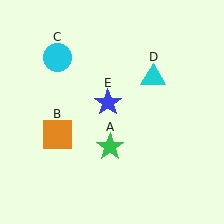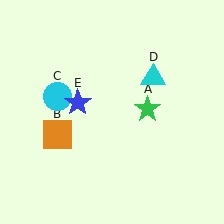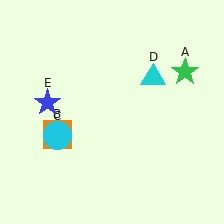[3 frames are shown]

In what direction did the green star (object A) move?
The green star (object A) moved up and to the right.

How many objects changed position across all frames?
3 objects changed position: green star (object A), cyan circle (object C), blue star (object E).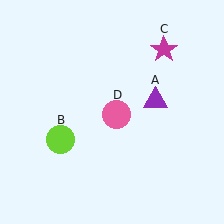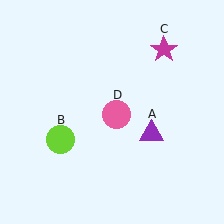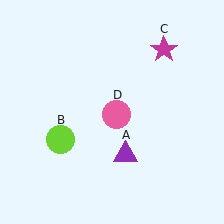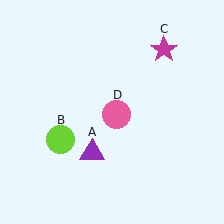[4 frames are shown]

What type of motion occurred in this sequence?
The purple triangle (object A) rotated clockwise around the center of the scene.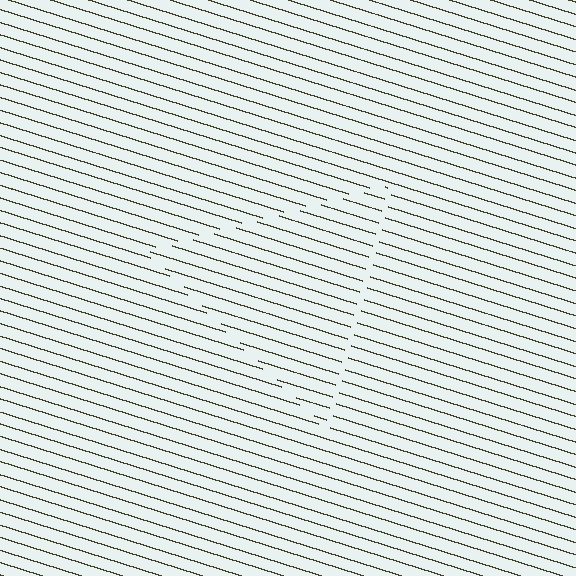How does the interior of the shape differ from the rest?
The interior of the shape contains the same grating, shifted by half a period — the contour is defined by the phase discontinuity where line-ends from the inner and outer gratings abut.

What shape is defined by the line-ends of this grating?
An illusory triangle. The interior of the shape contains the same grating, shifted by half a period — the contour is defined by the phase discontinuity where line-ends from the inner and outer gratings abut.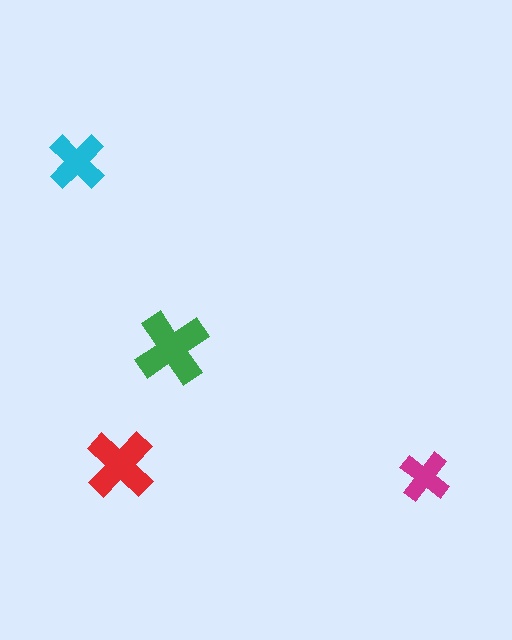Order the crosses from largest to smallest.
the green one, the red one, the cyan one, the magenta one.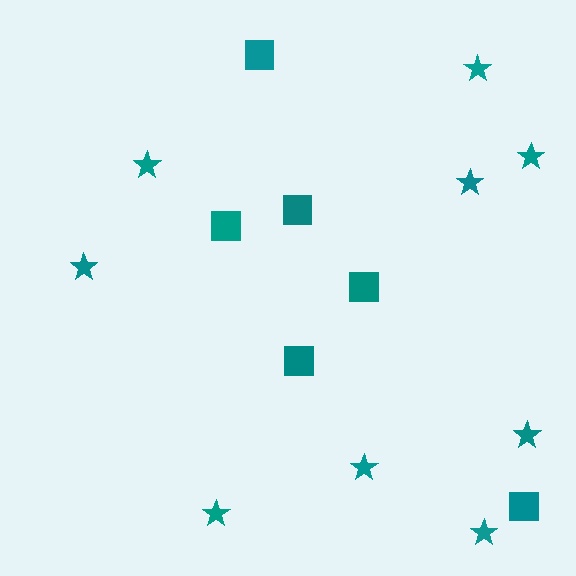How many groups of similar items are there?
There are 2 groups: one group of stars (9) and one group of squares (6).